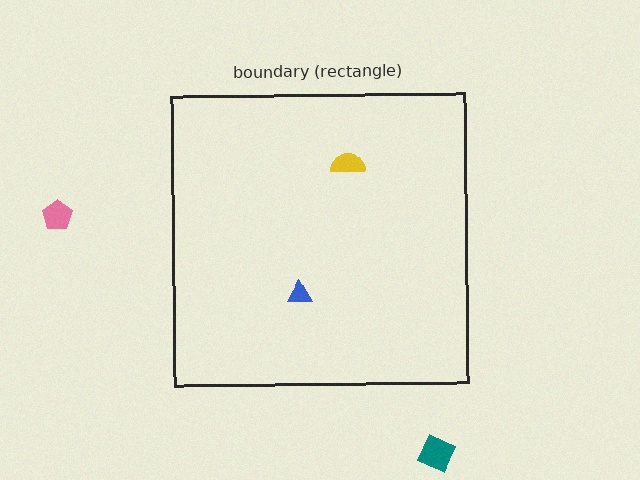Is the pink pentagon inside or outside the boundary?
Outside.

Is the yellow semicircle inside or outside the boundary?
Inside.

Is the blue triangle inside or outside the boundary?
Inside.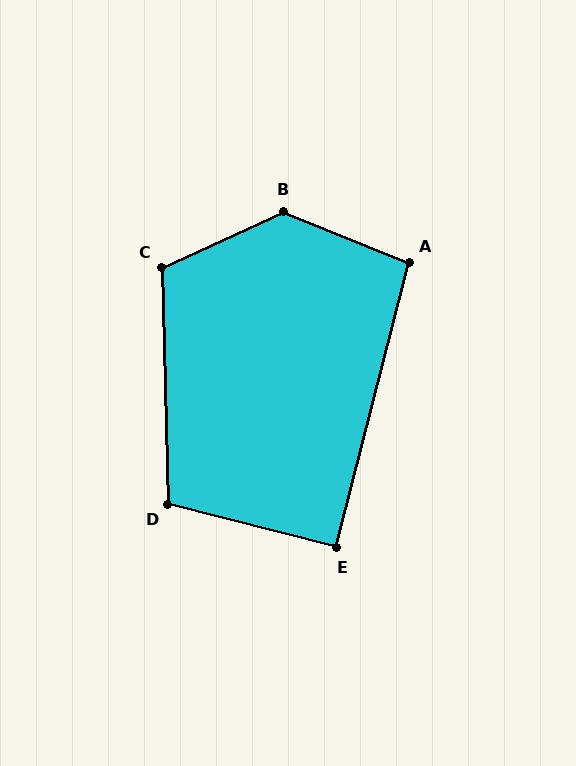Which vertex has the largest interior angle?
B, at approximately 134 degrees.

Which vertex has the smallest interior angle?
E, at approximately 90 degrees.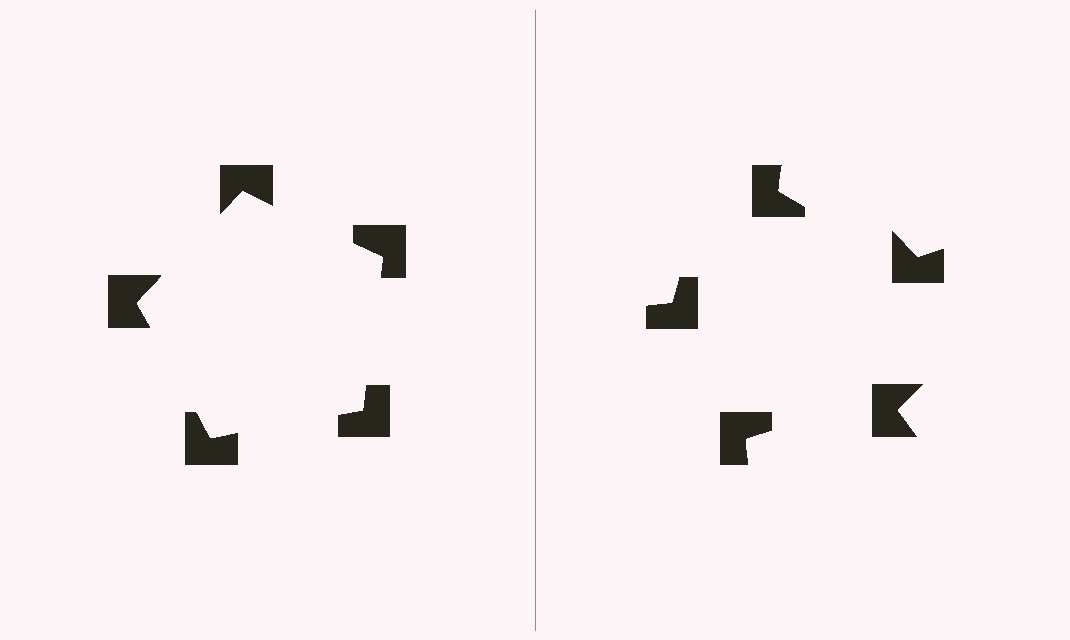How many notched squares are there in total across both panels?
10 — 5 on each side.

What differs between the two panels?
The notched squares are positioned identically on both sides; only the wedge orientations differ. On the left they align to a pentagon; on the right they are misaligned.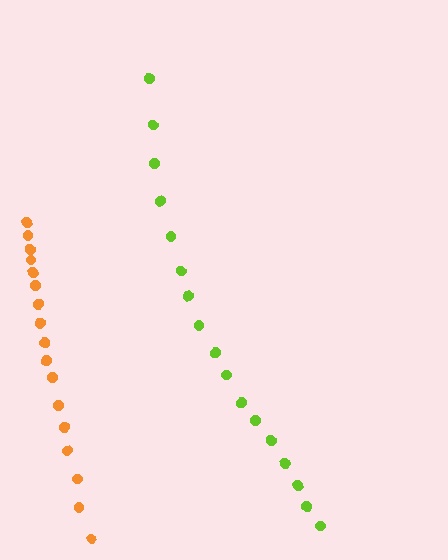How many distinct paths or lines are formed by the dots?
There are 2 distinct paths.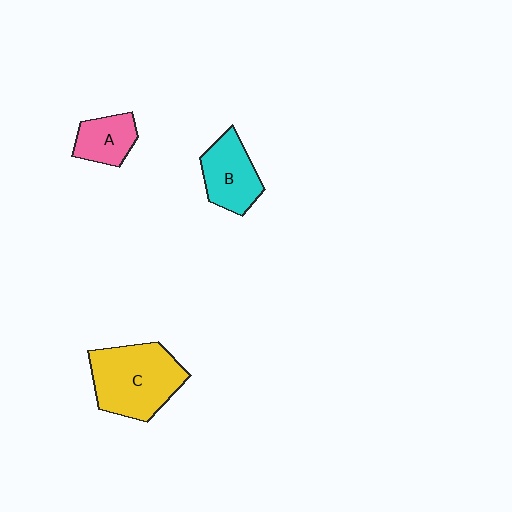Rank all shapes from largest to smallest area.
From largest to smallest: C (yellow), B (cyan), A (pink).